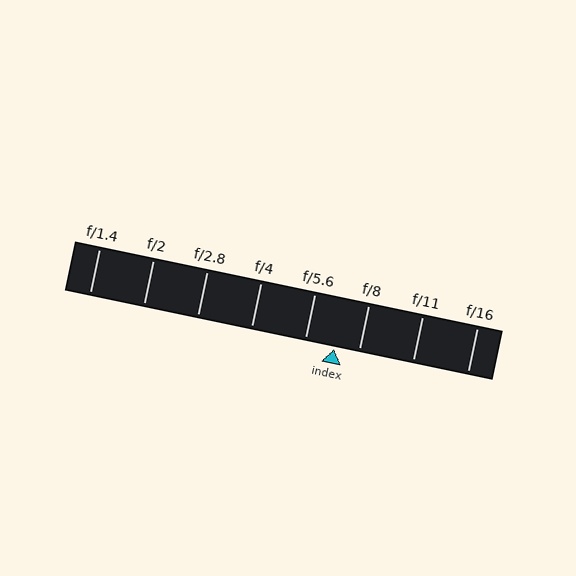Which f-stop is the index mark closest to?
The index mark is closest to f/8.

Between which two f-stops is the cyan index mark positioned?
The index mark is between f/5.6 and f/8.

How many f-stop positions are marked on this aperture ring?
There are 8 f-stop positions marked.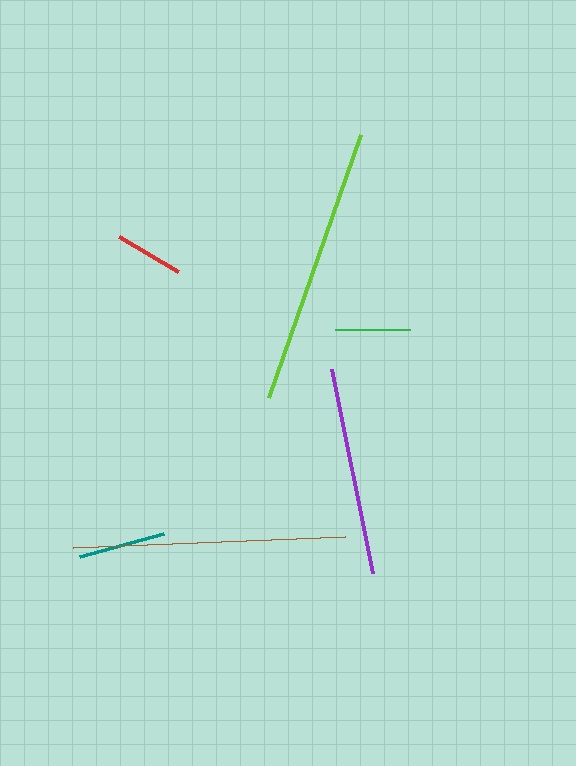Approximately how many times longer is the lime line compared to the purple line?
The lime line is approximately 1.3 times the length of the purple line.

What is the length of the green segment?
The green segment is approximately 76 pixels long.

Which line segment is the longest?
The lime line is the longest at approximately 279 pixels.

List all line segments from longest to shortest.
From longest to shortest: lime, brown, purple, teal, green, red.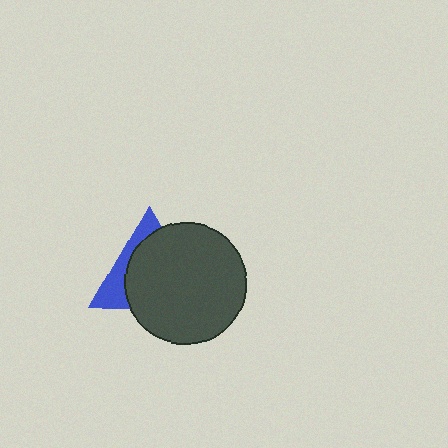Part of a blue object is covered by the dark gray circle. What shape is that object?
It is a triangle.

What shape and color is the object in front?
The object in front is a dark gray circle.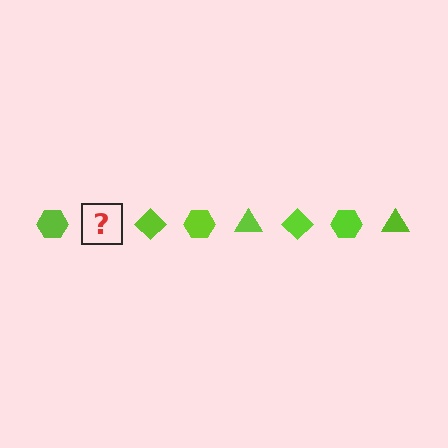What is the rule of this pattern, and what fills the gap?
The rule is that the pattern cycles through hexagon, triangle, diamond shapes in lime. The gap should be filled with a lime triangle.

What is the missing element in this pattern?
The missing element is a lime triangle.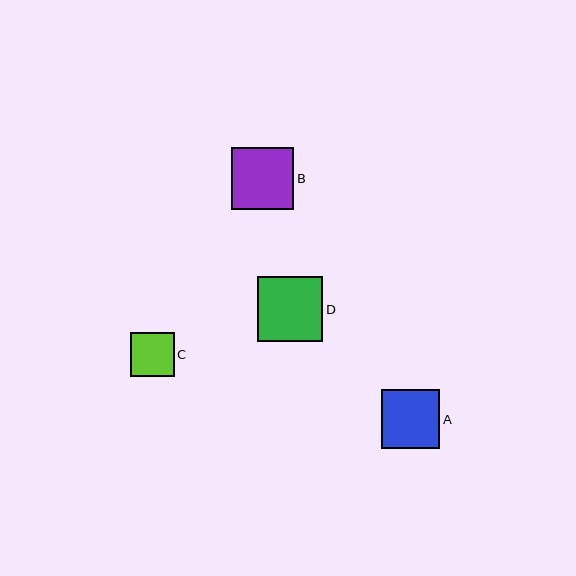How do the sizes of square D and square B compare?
Square D and square B are approximately the same size.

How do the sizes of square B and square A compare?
Square B and square A are approximately the same size.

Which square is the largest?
Square D is the largest with a size of approximately 66 pixels.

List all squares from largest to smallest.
From largest to smallest: D, B, A, C.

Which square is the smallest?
Square C is the smallest with a size of approximately 44 pixels.